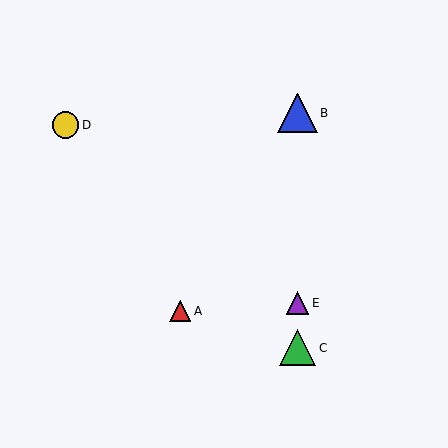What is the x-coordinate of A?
Object A is at x≈180.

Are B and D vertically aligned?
No, B is at x≈297 and D is at x≈66.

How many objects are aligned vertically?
3 objects (B, C, E) are aligned vertically.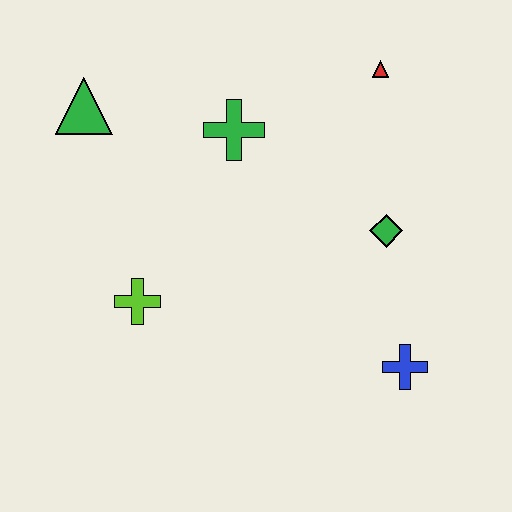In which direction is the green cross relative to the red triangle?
The green cross is to the left of the red triangle.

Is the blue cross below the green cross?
Yes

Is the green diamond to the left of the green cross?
No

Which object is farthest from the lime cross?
The red triangle is farthest from the lime cross.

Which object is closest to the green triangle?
The green cross is closest to the green triangle.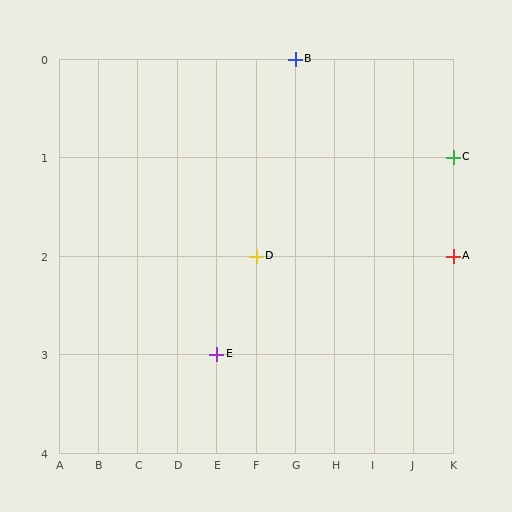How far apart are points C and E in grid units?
Points C and E are 6 columns and 2 rows apart (about 6.3 grid units diagonally).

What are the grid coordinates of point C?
Point C is at grid coordinates (K, 1).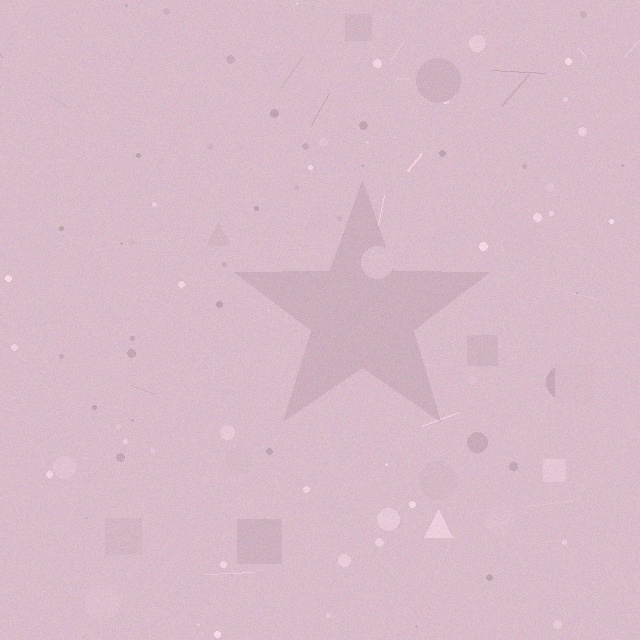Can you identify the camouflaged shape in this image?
The camouflaged shape is a star.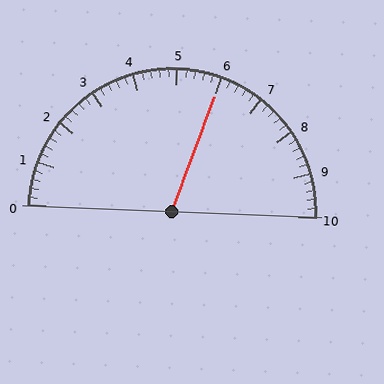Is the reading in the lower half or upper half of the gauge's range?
The reading is in the upper half of the range (0 to 10).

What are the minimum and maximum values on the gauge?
The gauge ranges from 0 to 10.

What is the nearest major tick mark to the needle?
The nearest major tick mark is 6.